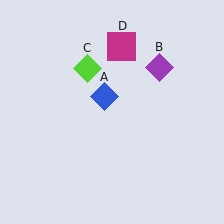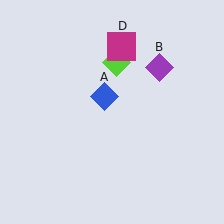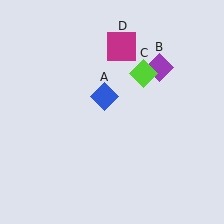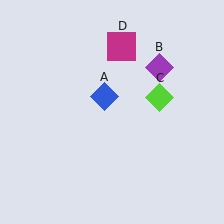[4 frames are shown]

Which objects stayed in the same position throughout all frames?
Blue diamond (object A) and purple diamond (object B) and magenta square (object D) remained stationary.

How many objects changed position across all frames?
1 object changed position: lime diamond (object C).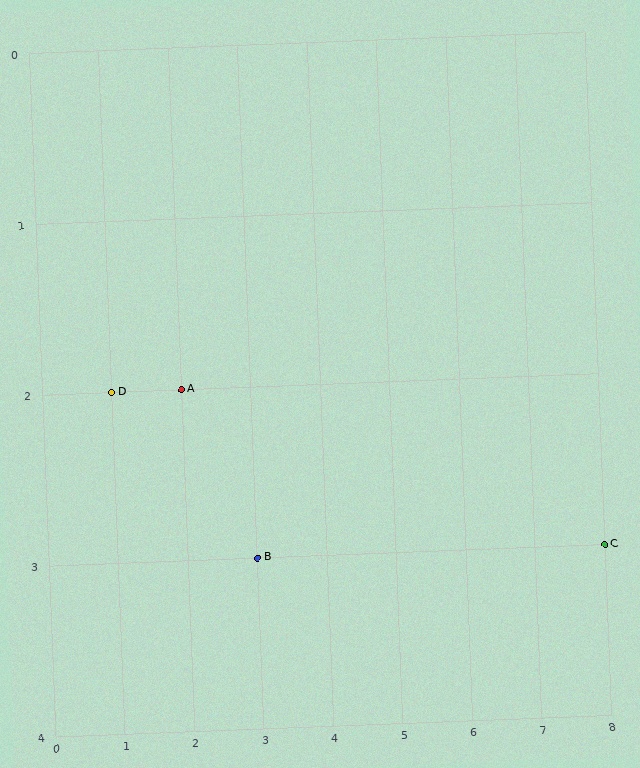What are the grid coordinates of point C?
Point C is at grid coordinates (8, 3).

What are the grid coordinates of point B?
Point B is at grid coordinates (3, 3).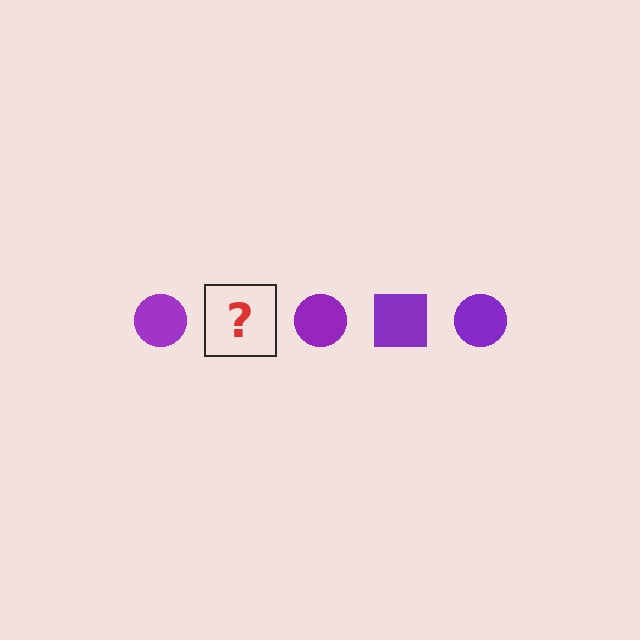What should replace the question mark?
The question mark should be replaced with a purple square.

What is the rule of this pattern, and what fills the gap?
The rule is that the pattern cycles through circle, square shapes in purple. The gap should be filled with a purple square.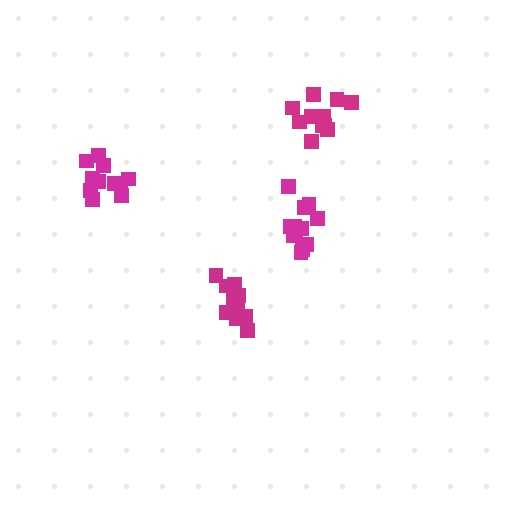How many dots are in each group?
Group 1: 11 dots, Group 2: 12 dots, Group 3: 12 dots, Group 4: 12 dots (47 total).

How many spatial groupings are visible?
There are 4 spatial groupings.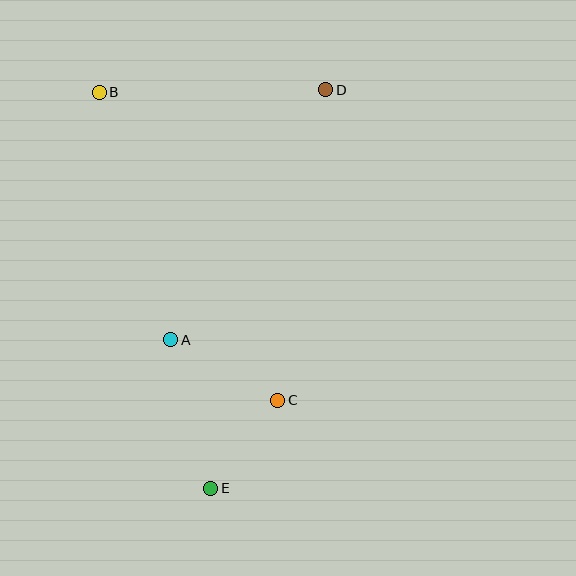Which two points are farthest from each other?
Points D and E are farthest from each other.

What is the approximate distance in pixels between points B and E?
The distance between B and E is approximately 412 pixels.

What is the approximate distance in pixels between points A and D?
The distance between A and D is approximately 294 pixels.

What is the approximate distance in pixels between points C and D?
The distance between C and D is approximately 314 pixels.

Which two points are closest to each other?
Points C and E are closest to each other.